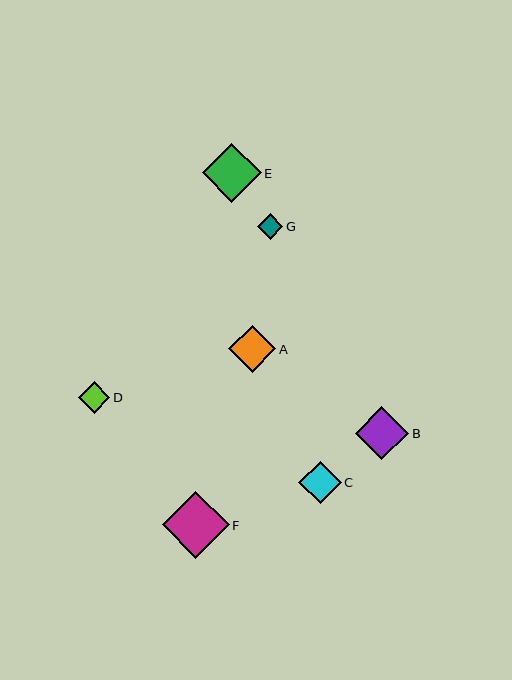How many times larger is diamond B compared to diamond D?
Diamond B is approximately 1.7 times the size of diamond D.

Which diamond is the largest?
Diamond F is the largest with a size of approximately 67 pixels.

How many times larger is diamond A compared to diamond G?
Diamond A is approximately 1.9 times the size of diamond G.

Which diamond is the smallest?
Diamond G is the smallest with a size of approximately 25 pixels.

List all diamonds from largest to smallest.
From largest to smallest: F, E, B, A, C, D, G.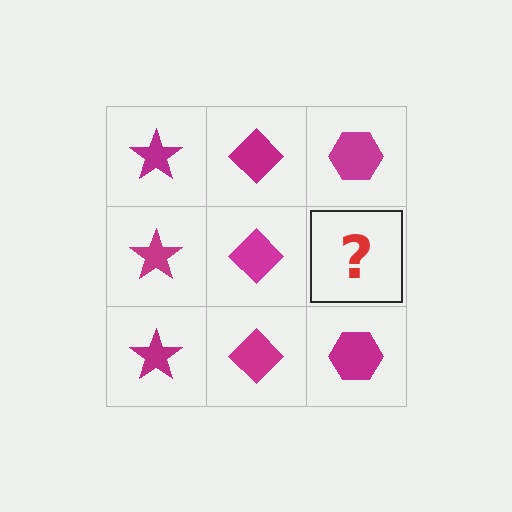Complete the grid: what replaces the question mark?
The question mark should be replaced with a magenta hexagon.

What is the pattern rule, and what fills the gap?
The rule is that each column has a consistent shape. The gap should be filled with a magenta hexagon.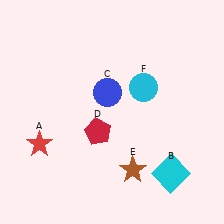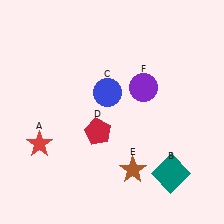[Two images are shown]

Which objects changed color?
B changed from cyan to teal. F changed from cyan to purple.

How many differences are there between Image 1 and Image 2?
There are 2 differences between the two images.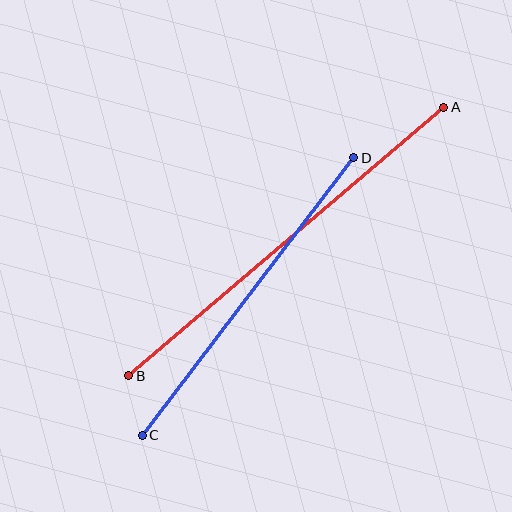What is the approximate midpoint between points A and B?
The midpoint is at approximately (286, 241) pixels.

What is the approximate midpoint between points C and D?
The midpoint is at approximately (248, 296) pixels.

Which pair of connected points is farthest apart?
Points A and B are farthest apart.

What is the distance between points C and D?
The distance is approximately 349 pixels.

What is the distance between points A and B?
The distance is approximately 414 pixels.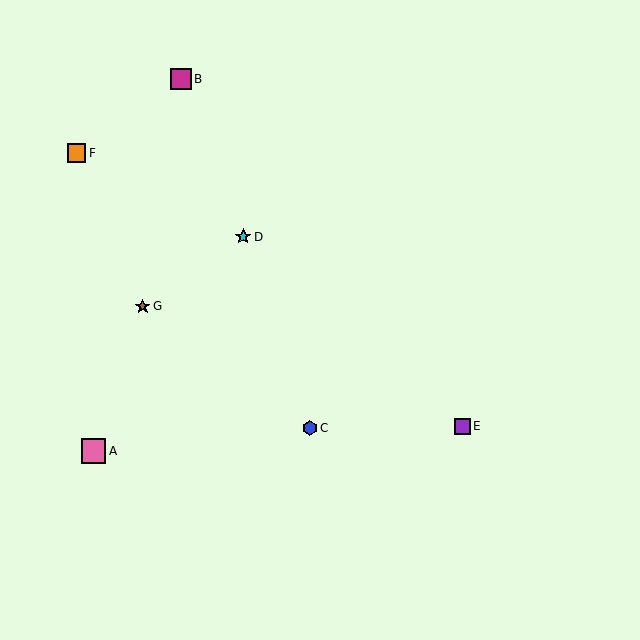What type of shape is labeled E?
Shape E is a purple square.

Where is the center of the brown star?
The center of the brown star is at (143, 307).